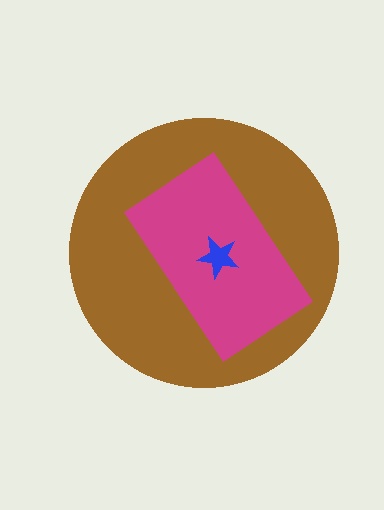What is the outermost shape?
The brown circle.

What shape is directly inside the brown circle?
The magenta rectangle.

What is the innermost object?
The blue star.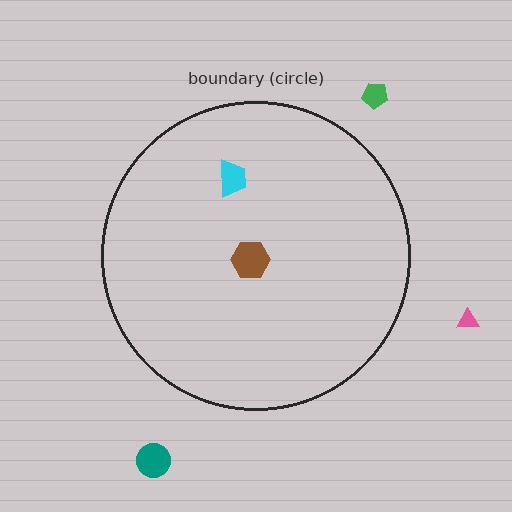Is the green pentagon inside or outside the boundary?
Outside.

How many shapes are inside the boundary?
2 inside, 3 outside.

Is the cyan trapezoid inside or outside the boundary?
Inside.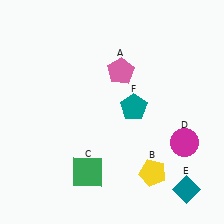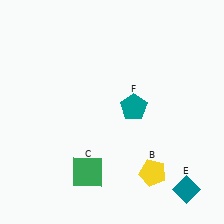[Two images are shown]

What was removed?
The magenta circle (D), the pink pentagon (A) were removed in Image 2.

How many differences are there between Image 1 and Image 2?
There are 2 differences between the two images.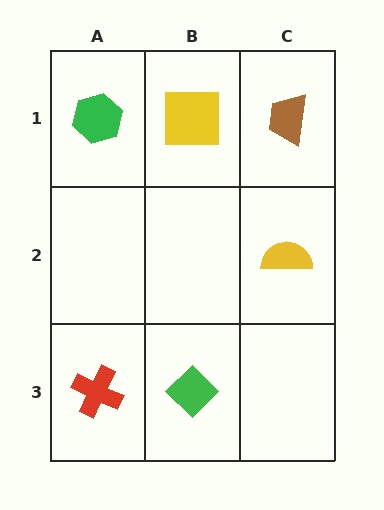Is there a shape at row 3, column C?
No, that cell is empty.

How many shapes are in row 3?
2 shapes.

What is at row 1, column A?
A green hexagon.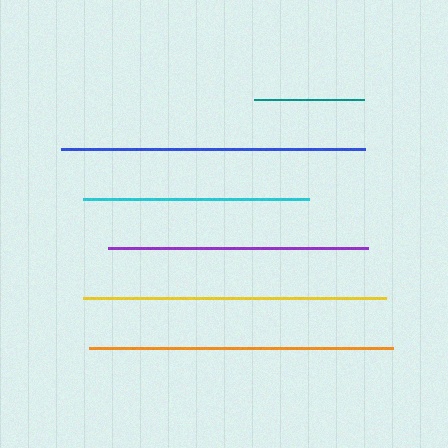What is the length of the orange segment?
The orange segment is approximately 304 pixels long.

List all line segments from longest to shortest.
From longest to shortest: blue, orange, yellow, purple, cyan, teal.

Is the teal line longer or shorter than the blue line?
The blue line is longer than the teal line.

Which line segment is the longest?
The blue line is the longest at approximately 304 pixels.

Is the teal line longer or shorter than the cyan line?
The cyan line is longer than the teal line.